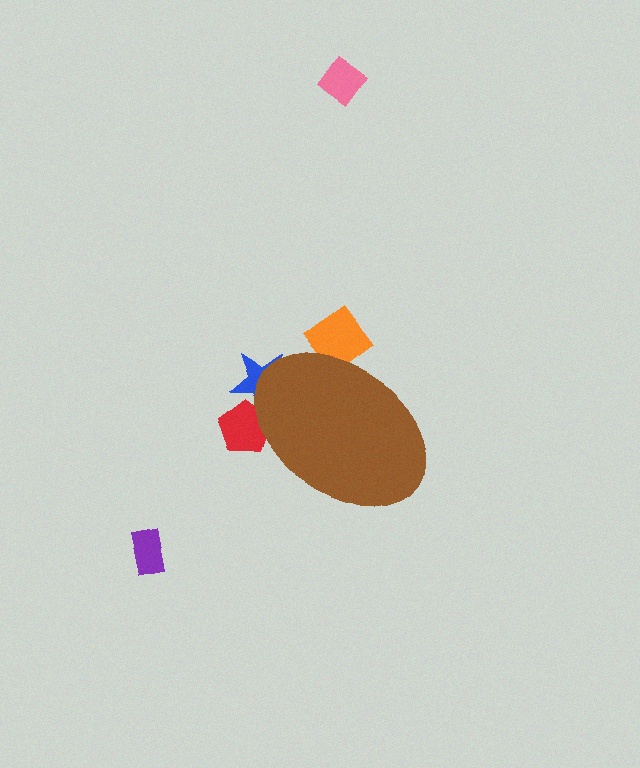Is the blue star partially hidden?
Yes, the blue star is partially hidden behind the brown ellipse.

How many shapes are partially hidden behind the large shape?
3 shapes are partially hidden.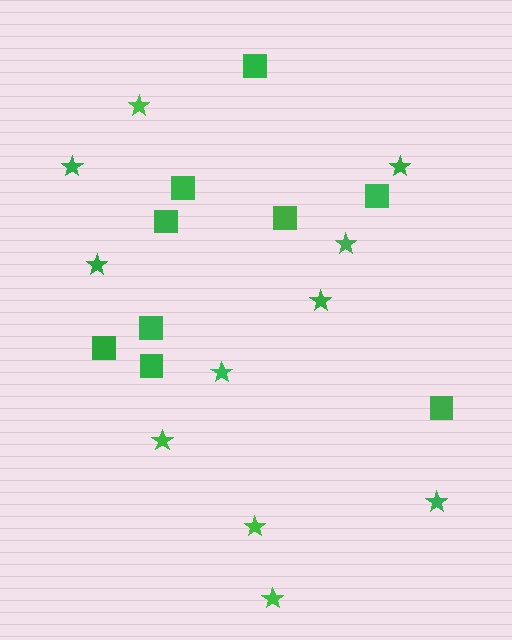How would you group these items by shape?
There are 2 groups: one group of squares (9) and one group of stars (11).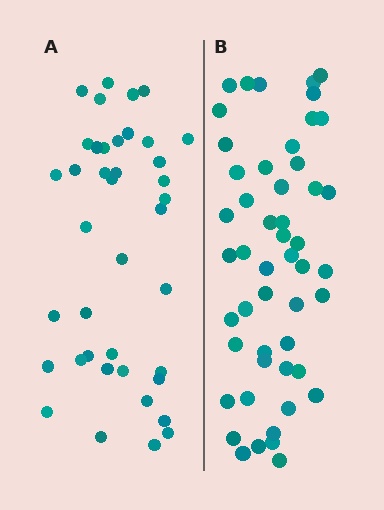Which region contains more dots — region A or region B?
Region B (the right region) has more dots.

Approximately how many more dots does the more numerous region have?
Region B has roughly 10 or so more dots than region A.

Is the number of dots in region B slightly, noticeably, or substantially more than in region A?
Region B has noticeably more, but not dramatically so. The ratio is roughly 1.2 to 1.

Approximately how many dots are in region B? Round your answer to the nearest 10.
About 50 dots.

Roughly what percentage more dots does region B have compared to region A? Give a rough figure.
About 25% more.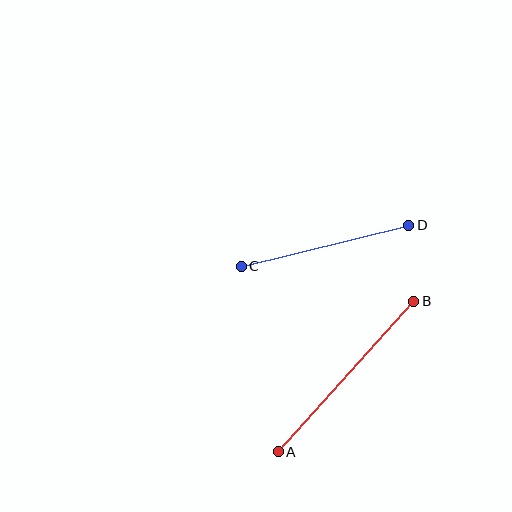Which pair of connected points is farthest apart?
Points A and B are farthest apart.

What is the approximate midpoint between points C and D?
The midpoint is at approximately (325, 246) pixels.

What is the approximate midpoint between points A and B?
The midpoint is at approximately (346, 376) pixels.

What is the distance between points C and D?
The distance is approximately 172 pixels.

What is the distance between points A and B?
The distance is approximately 202 pixels.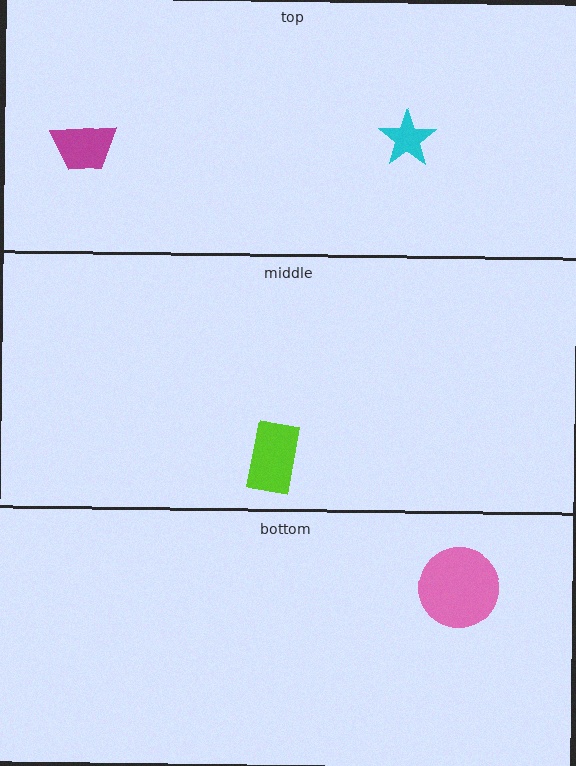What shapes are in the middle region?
The lime rectangle.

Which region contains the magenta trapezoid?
The top region.